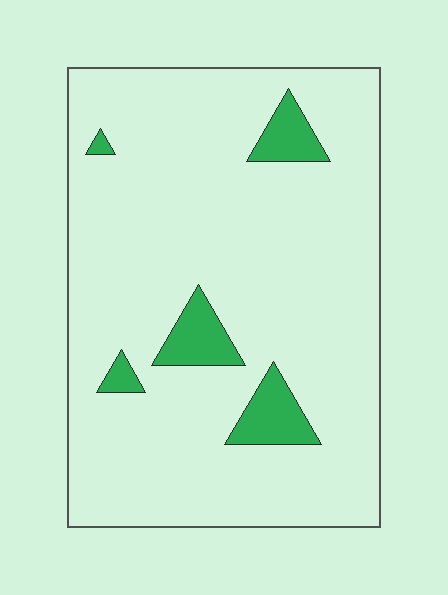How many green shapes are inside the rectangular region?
5.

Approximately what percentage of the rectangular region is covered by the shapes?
Approximately 10%.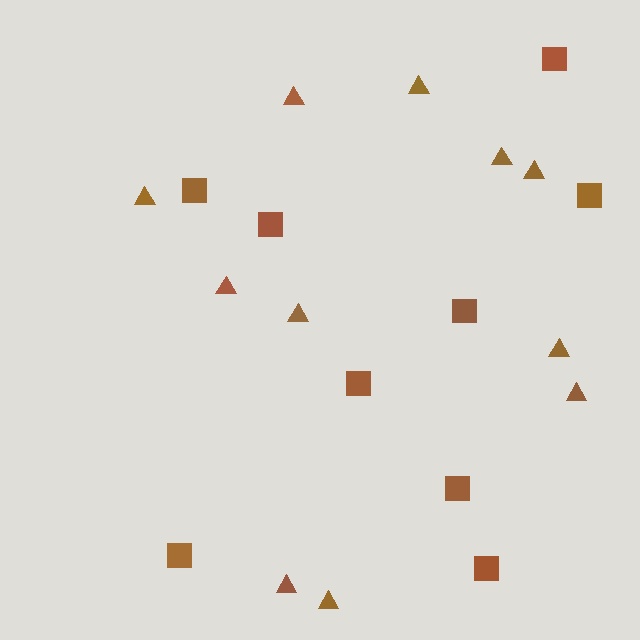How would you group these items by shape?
There are 2 groups: one group of squares (9) and one group of triangles (11).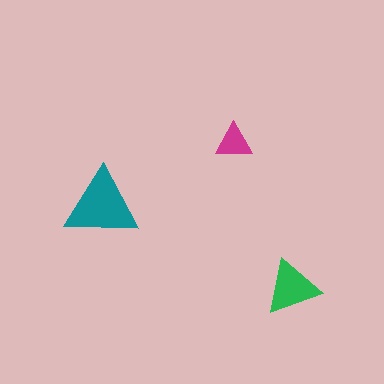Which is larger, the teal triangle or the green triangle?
The teal one.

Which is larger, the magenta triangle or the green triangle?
The green one.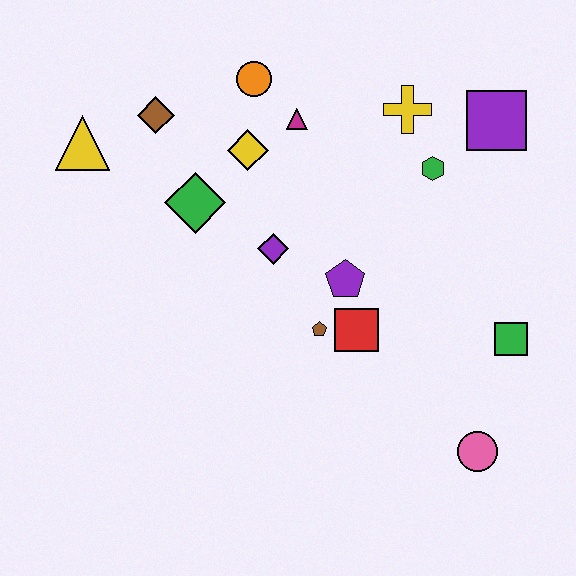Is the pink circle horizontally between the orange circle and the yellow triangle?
No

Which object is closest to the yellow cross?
The green hexagon is closest to the yellow cross.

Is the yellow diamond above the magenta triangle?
No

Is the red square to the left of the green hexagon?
Yes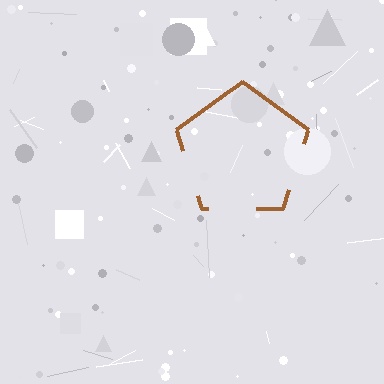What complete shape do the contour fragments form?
The contour fragments form a pentagon.